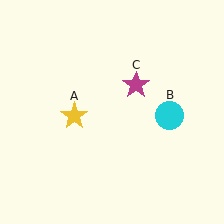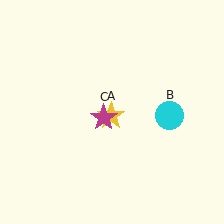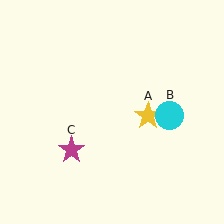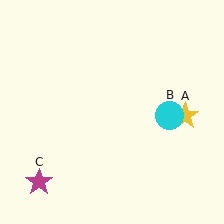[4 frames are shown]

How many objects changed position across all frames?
2 objects changed position: yellow star (object A), magenta star (object C).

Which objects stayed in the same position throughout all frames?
Cyan circle (object B) remained stationary.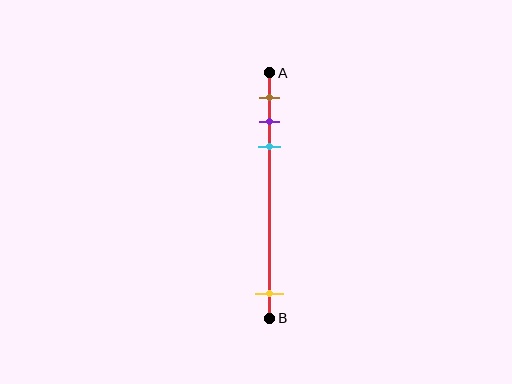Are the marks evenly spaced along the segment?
No, the marks are not evenly spaced.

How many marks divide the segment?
There are 4 marks dividing the segment.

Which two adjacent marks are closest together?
The purple and cyan marks are the closest adjacent pair.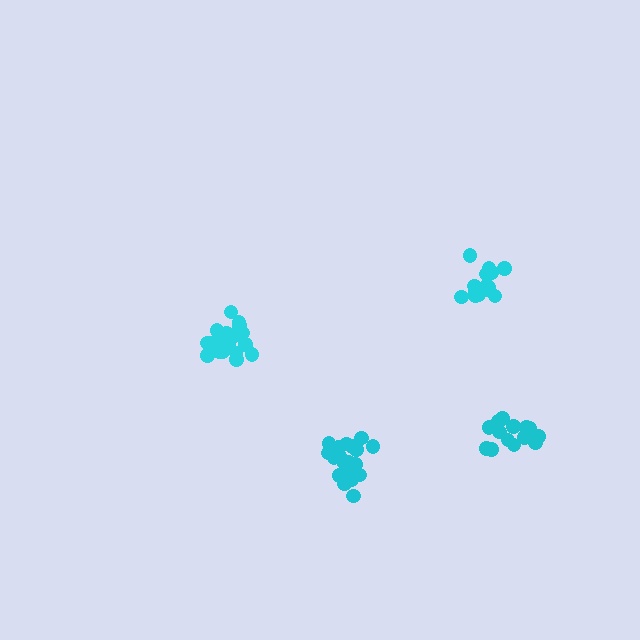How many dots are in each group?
Group 1: 21 dots, Group 2: 20 dots, Group 3: 16 dots, Group 4: 15 dots (72 total).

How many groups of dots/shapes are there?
There are 4 groups.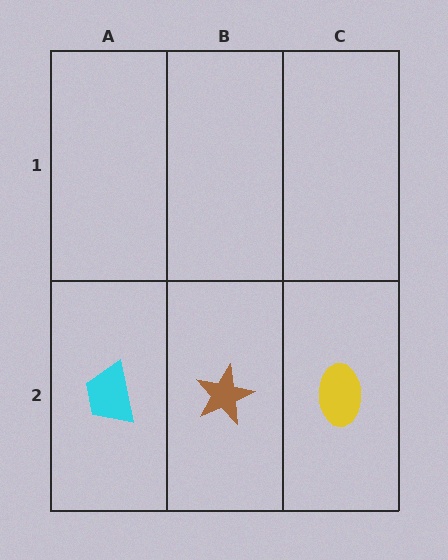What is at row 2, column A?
A cyan trapezoid.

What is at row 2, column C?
A yellow ellipse.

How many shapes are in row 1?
0 shapes.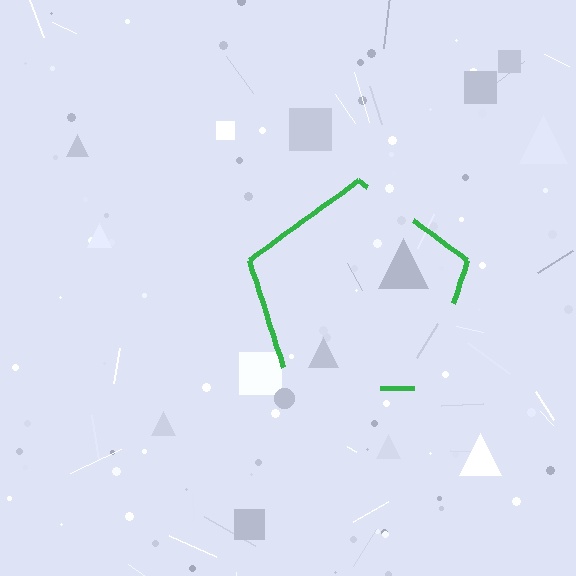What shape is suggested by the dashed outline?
The dashed outline suggests a pentagon.